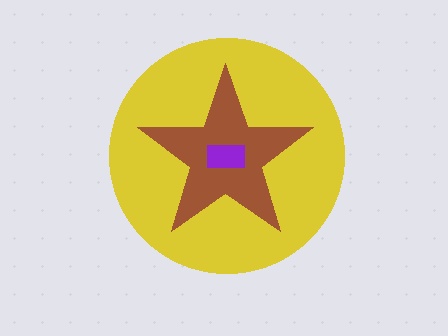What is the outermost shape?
The yellow circle.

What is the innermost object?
The purple rectangle.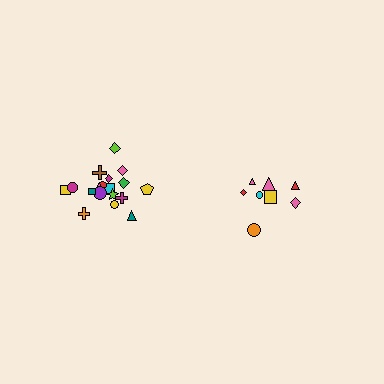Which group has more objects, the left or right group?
The left group.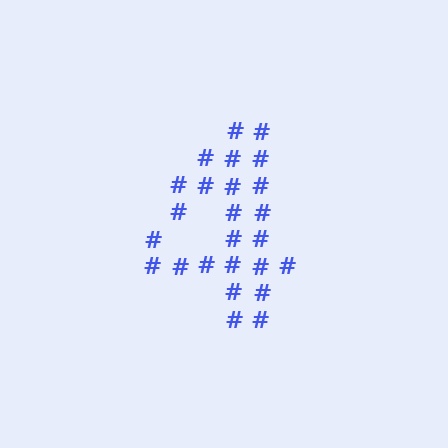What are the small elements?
The small elements are hash symbols.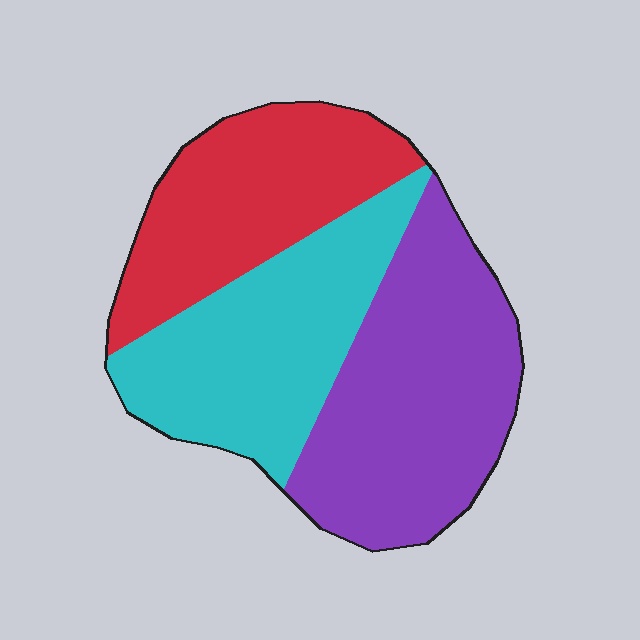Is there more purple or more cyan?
Purple.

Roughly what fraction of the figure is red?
Red takes up about one quarter (1/4) of the figure.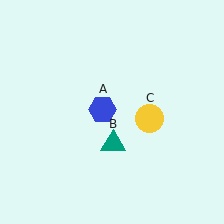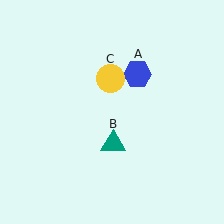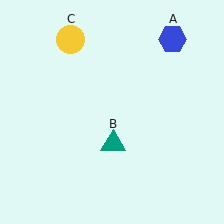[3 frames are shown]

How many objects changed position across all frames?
2 objects changed position: blue hexagon (object A), yellow circle (object C).